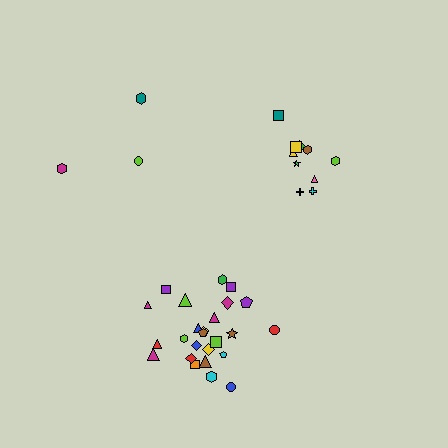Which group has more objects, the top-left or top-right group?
The top-right group.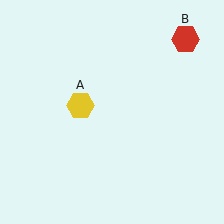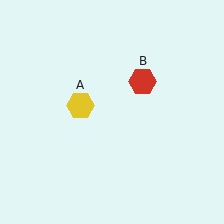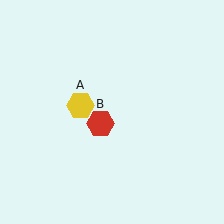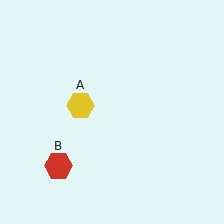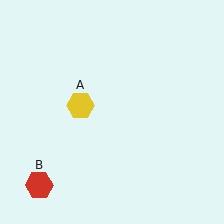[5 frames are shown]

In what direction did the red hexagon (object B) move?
The red hexagon (object B) moved down and to the left.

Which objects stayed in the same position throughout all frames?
Yellow hexagon (object A) remained stationary.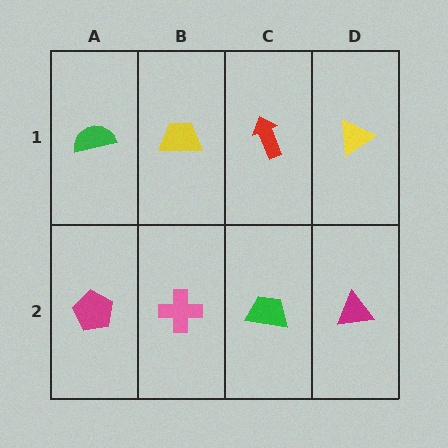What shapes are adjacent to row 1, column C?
A green trapezoid (row 2, column C), a yellow trapezoid (row 1, column B), a yellow triangle (row 1, column D).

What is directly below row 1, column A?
A magenta pentagon.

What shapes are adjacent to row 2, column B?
A yellow trapezoid (row 1, column B), a magenta pentagon (row 2, column A), a green trapezoid (row 2, column C).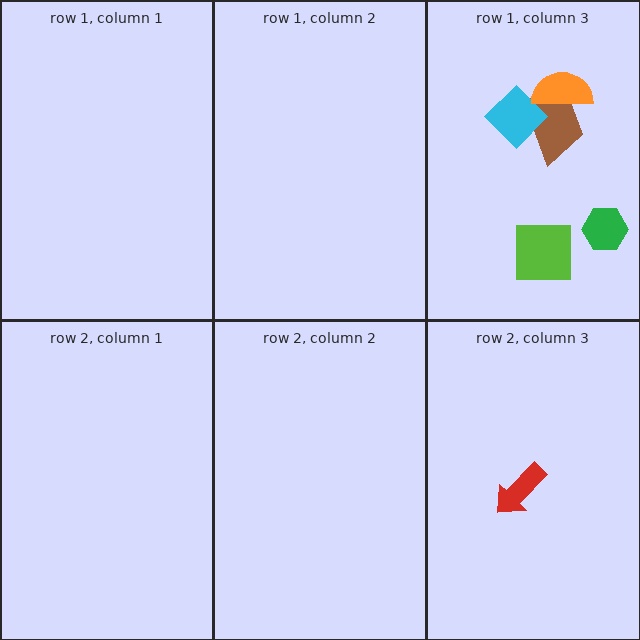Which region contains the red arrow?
The row 2, column 3 region.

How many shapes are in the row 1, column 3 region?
5.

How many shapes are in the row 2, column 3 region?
1.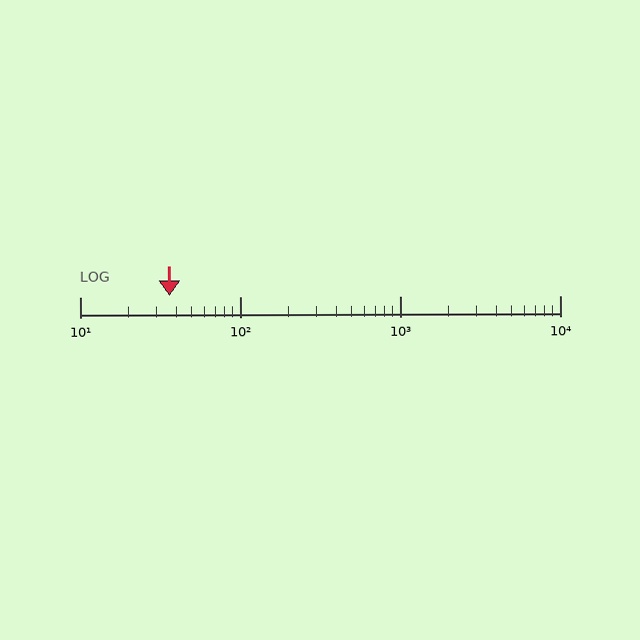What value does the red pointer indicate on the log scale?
The pointer indicates approximately 36.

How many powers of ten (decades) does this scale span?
The scale spans 3 decades, from 10 to 10000.